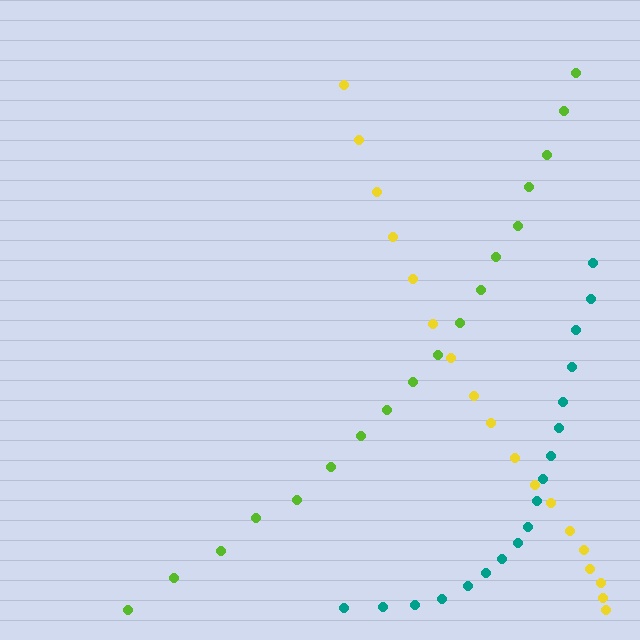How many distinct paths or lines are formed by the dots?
There are 3 distinct paths.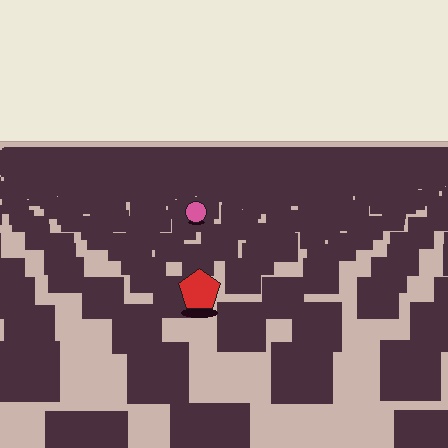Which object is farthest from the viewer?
The pink circle is farthest from the viewer. It appears smaller and the ground texture around it is denser.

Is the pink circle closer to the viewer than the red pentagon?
No. The red pentagon is closer — you can tell from the texture gradient: the ground texture is coarser near it.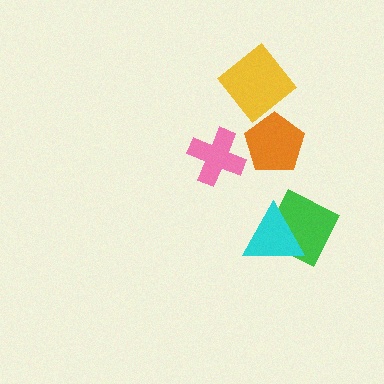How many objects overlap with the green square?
1 object overlaps with the green square.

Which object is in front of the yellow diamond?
The orange pentagon is in front of the yellow diamond.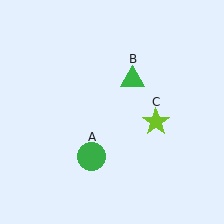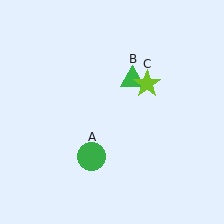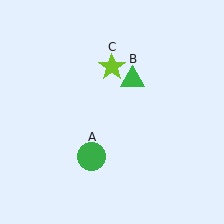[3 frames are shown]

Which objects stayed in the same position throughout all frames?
Green circle (object A) and green triangle (object B) remained stationary.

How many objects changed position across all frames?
1 object changed position: lime star (object C).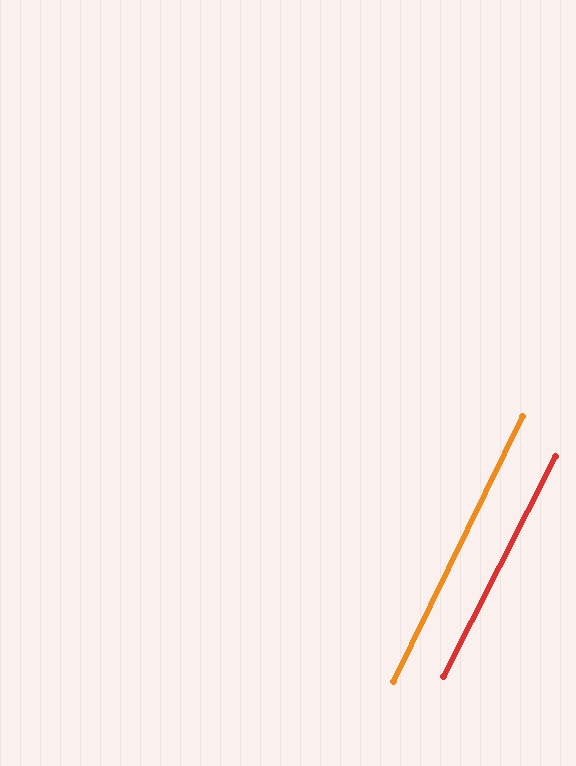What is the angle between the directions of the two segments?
Approximately 1 degree.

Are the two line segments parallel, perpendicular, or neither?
Parallel — their directions differ by only 1.2°.